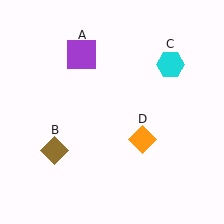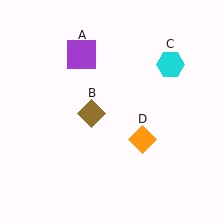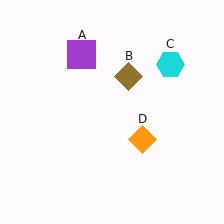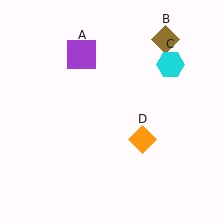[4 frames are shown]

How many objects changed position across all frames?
1 object changed position: brown diamond (object B).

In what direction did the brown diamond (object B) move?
The brown diamond (object B) moved up and to the right.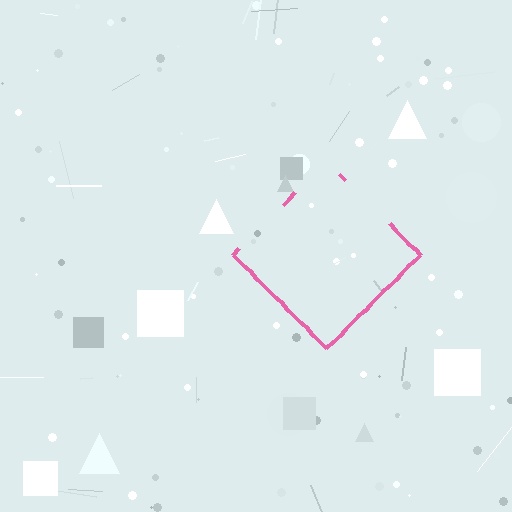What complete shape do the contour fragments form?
The contour fragments form a diamond.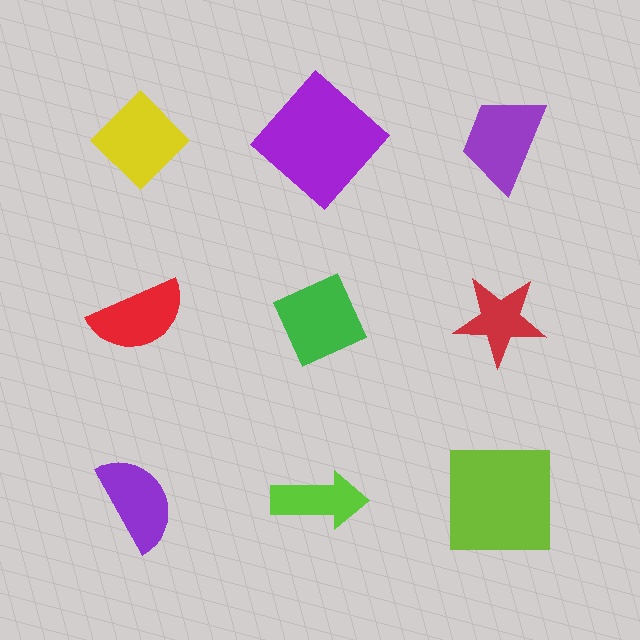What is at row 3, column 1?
A purple semicircle.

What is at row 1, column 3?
A purple trapezoid.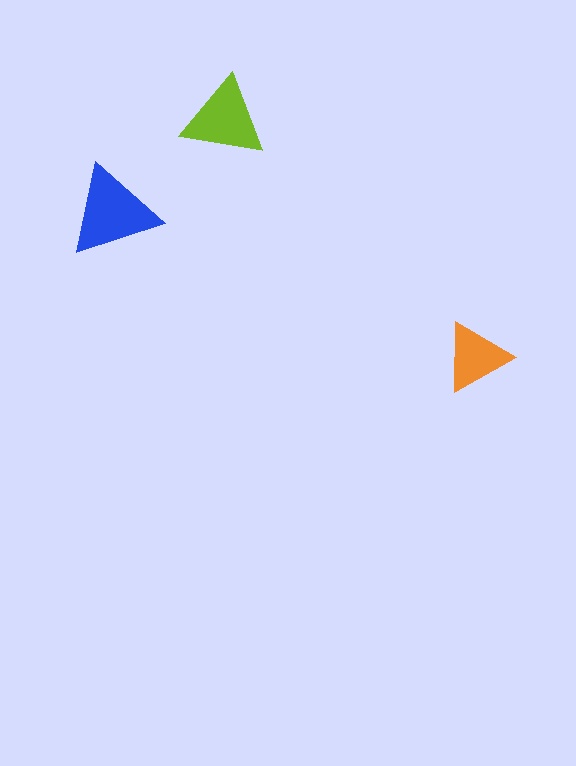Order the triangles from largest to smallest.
the blue one, the lime one, the orange one.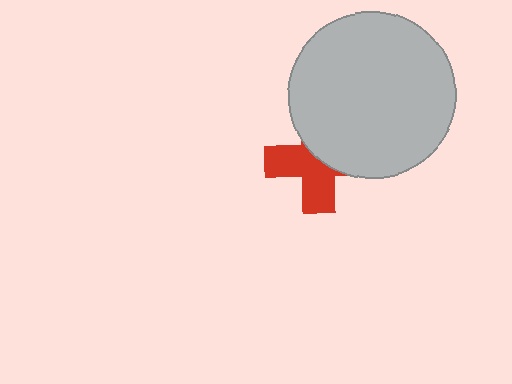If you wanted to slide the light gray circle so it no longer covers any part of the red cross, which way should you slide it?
Slide it toward the upper-right — that is the most direct way to separate the two shapes.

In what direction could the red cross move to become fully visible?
The red cross could move toward the lower-left. That would shift it out from behind the light gray circle entirely.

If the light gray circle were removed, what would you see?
You would see the complete red cross.